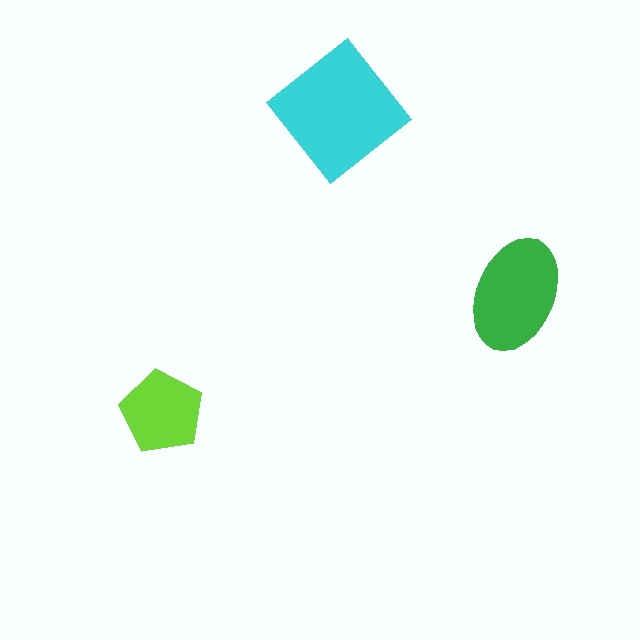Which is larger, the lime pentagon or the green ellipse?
The green ellipse.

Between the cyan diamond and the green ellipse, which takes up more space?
The cyan diamond.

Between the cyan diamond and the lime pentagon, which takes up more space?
The cyan diamond.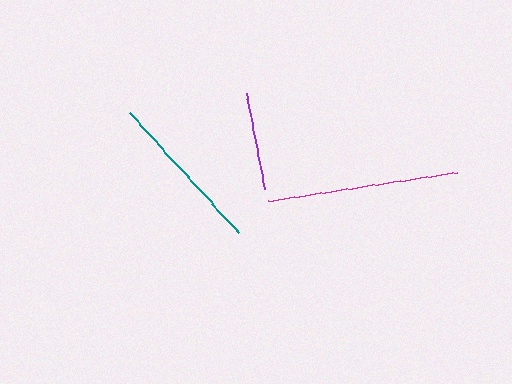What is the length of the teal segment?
The teal segment is approximately 163 pixels long.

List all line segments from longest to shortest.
From longest to shortest: magenta, teal, purple.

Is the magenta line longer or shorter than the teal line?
The magenta line is longer than the teal line.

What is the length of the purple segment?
The purple segment is approximately 98 pixels long.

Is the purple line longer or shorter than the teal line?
The teal line is longer than the purple line.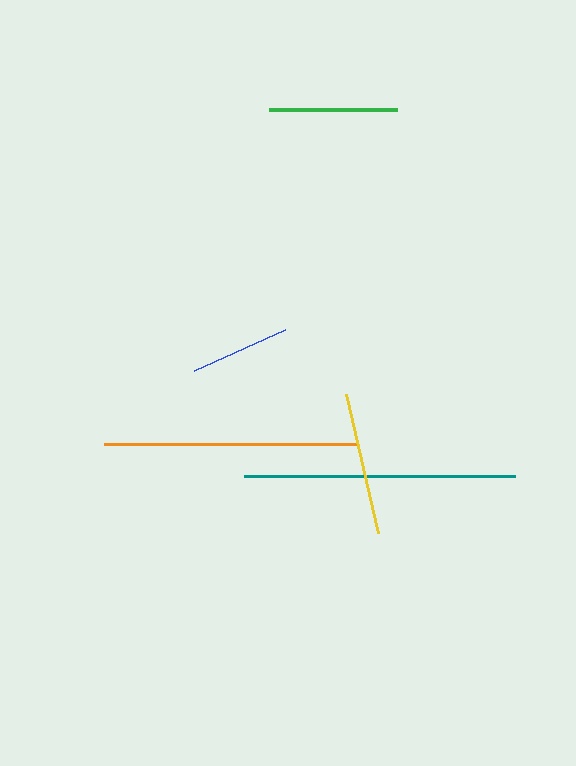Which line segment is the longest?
The teal line is the longest at approximately 271 pixels.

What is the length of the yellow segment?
The yellow segment is approximately 143 pixels long.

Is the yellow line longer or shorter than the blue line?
The yellow line is longer than the blue line.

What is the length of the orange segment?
The orange segment is approximately 252 pixels long.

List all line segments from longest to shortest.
From longest to shortest: teal, orange, yellow, green, blue.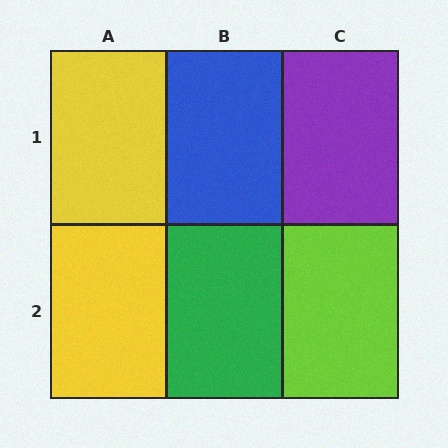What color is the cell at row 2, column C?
Lime.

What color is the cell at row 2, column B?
Green.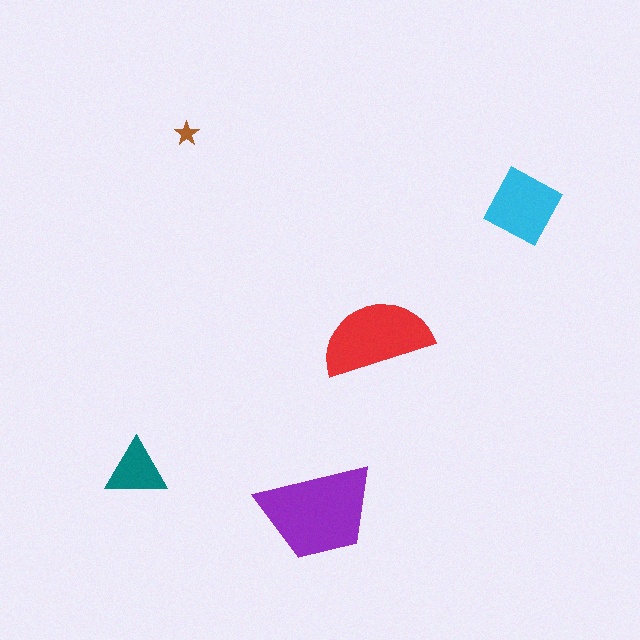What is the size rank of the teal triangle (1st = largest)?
4th.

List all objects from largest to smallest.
The purple trapezoid, the red semicircle, the cyan diamond, the teal triangle, the brown star.